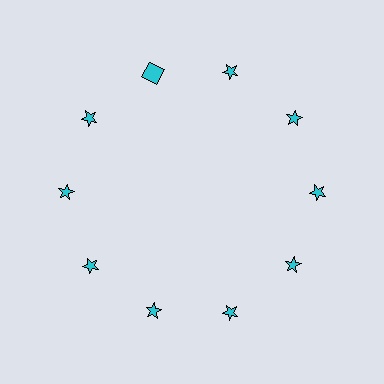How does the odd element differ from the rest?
It has a different shape: square instead of star.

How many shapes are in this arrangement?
There are 10 shapes arranged in a ring pattern.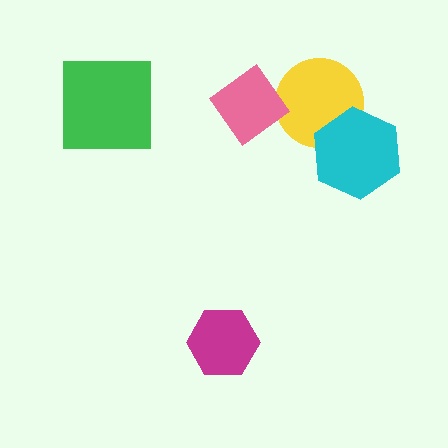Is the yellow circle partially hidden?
Yes, it is partially covered by another shape.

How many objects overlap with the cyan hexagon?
1 object overlaps with the cyan hexagon.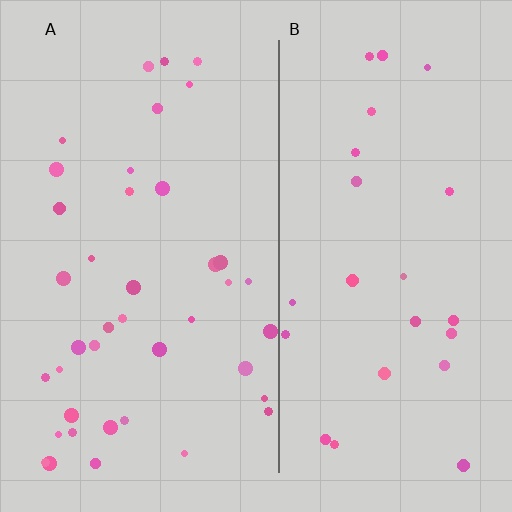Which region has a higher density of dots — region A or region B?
A (the left).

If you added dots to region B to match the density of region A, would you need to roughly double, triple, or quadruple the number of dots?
Approximately double.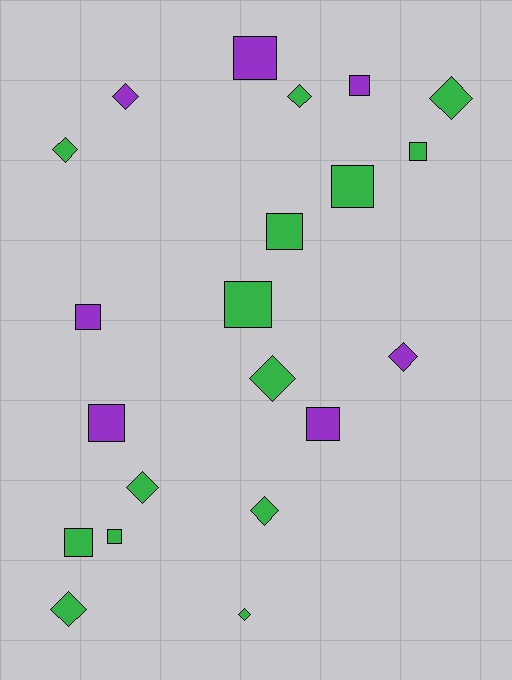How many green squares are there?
There are 6 green squares.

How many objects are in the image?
There are 21 objects.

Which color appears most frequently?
Green, with 14 objects.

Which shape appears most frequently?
Square, with 11 objects.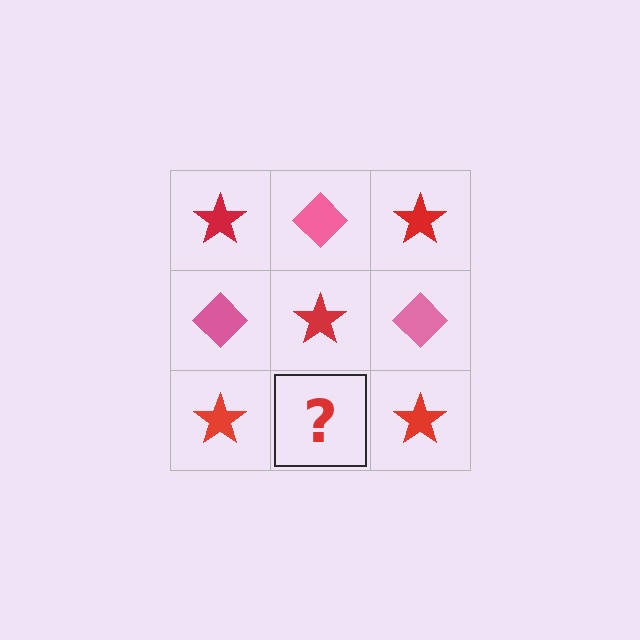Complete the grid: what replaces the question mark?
The question mark should be replaced with a pink diamond.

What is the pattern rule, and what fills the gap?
The rule is that it alternates red star and pink diamond in a checkerboard pattern. The gap should be filled with a pink diamond.